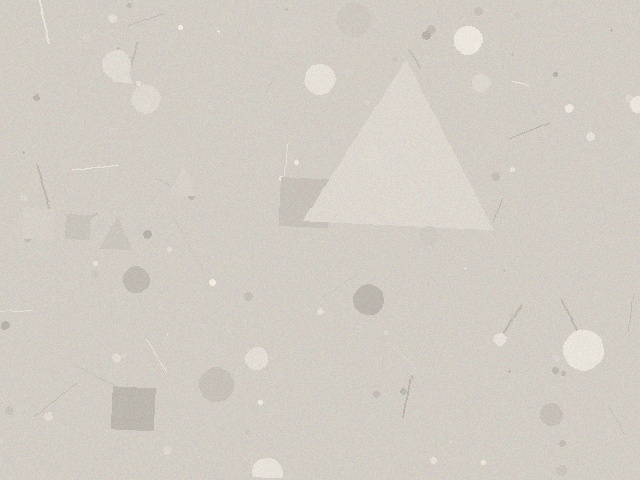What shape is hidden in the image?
A triangle is hidden in the image.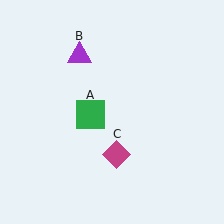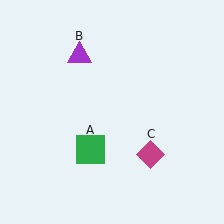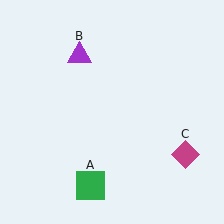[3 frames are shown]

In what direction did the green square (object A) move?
The green square (object A) moved down.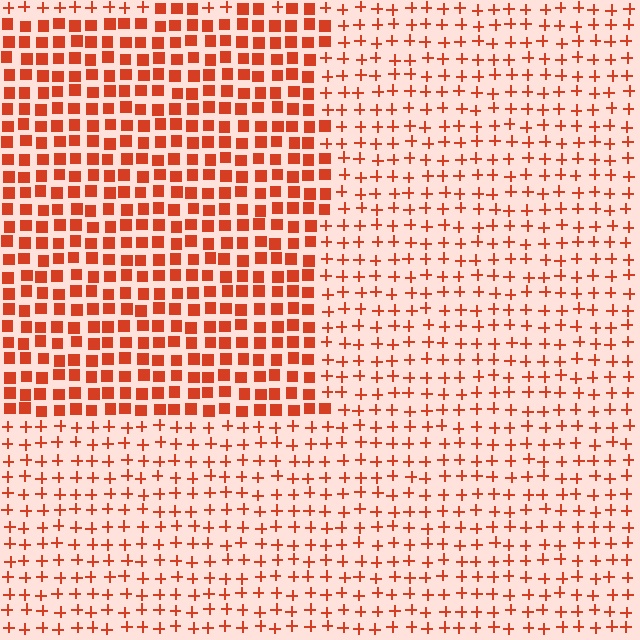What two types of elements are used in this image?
The image uses squares inside the rectangle region and plus signs outside it.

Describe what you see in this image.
The image is filled with small red elements arranged in a uniform grid. A rectangle-shaped region contains squares, while the surrounding area contains plus signs. The boundary is defined purely by the change in element shape.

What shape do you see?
I see a rectangle.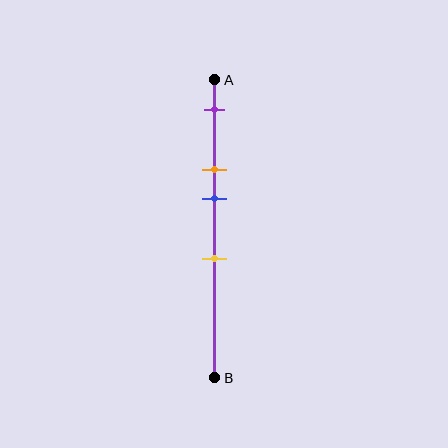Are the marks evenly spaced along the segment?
No, the marks are not evenly spaced.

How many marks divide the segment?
There are 4 marks dividing the segment.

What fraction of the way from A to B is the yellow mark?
The yellow mark is approximately 60% (0.6) of the way from A to B.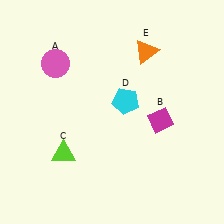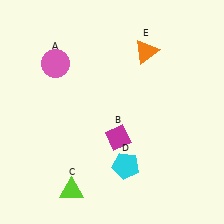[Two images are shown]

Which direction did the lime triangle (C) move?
The lime triangle (C) moved down.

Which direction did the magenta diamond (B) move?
The magenta diamond (B) moved left.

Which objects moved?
The objects that moved are: the magenta diamond (B), the lime triangle (C), the cyan pentagon (D).